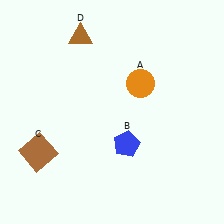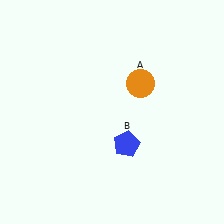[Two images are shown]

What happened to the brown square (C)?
The brown square (C) was removed in Image 2. It was in the bottom-left area of Image 1.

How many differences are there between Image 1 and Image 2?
There are 2 differences between the two images.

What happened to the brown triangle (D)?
The brown triangle (D) was removed in Image 2. It was in the top-left area of Image 1.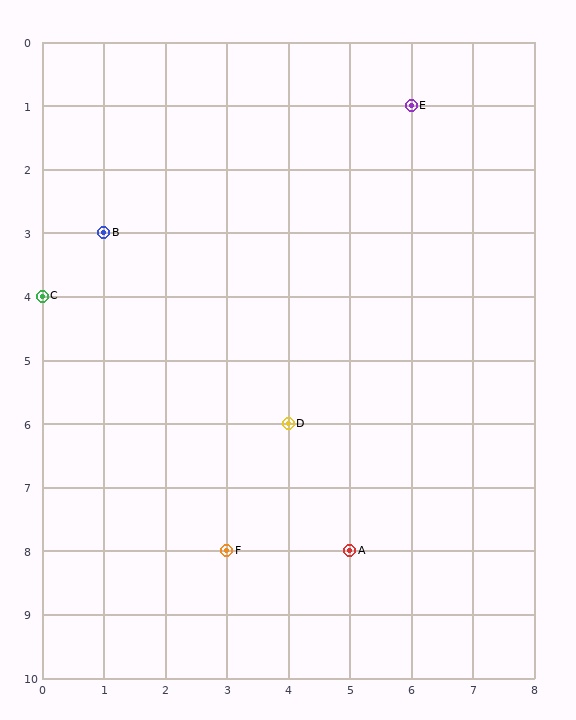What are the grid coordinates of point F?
Point F is at grid coordinates (3, 8).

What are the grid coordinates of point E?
Point E is at grid coordinates (6, 1).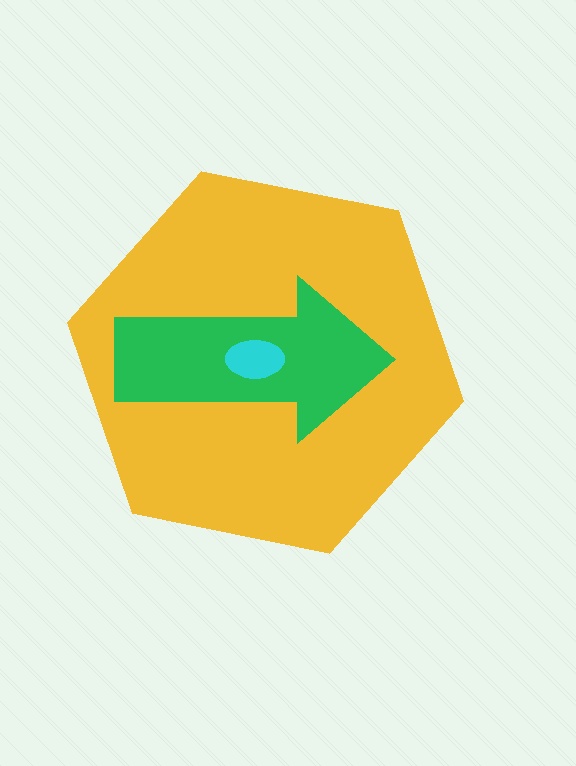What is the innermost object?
The cyan ellipse.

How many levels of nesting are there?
3.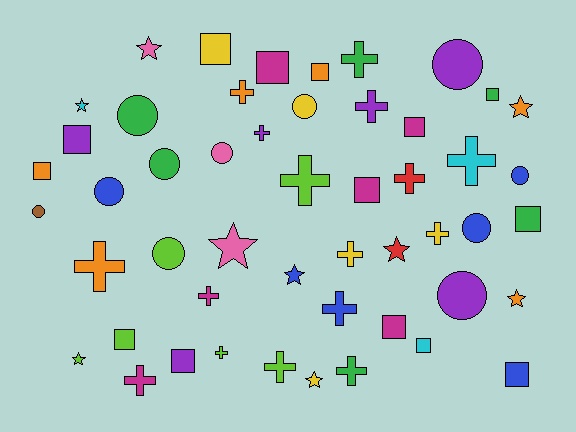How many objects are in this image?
There are 50 objects.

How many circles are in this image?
There are 11 circles.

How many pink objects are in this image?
There are 3 pink objects.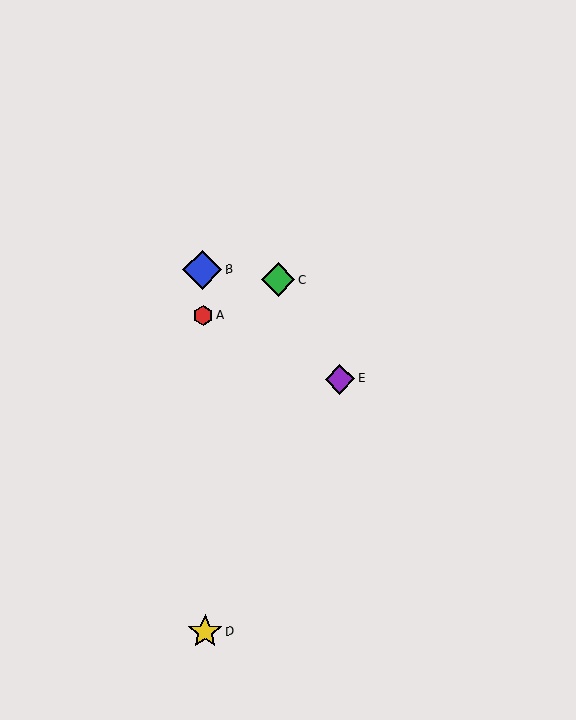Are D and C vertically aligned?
No, D is at x≈205 and C is at x≈279.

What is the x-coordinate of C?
Object C is at x≈279.